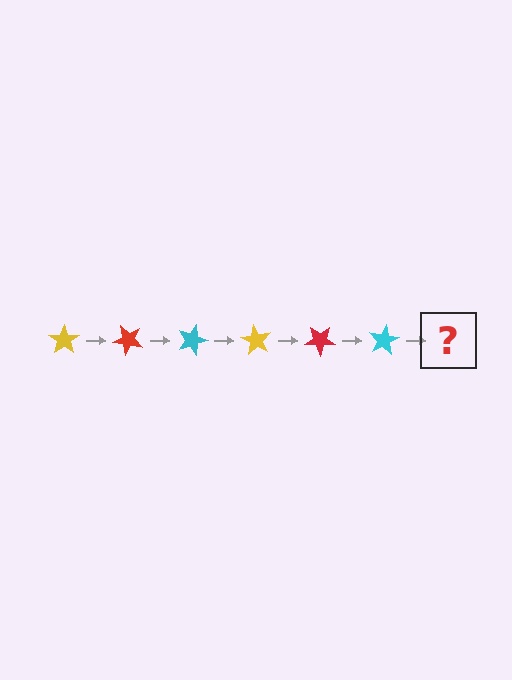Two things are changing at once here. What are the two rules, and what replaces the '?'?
The two rules are that it rotates 45 degrees each step and the color cycles through yellow, red, and cyan. The '?' should be a yellow star, rotated 270 degrees from the start.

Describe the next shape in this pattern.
It should be a yellow star, rotated 270 degrees from the start.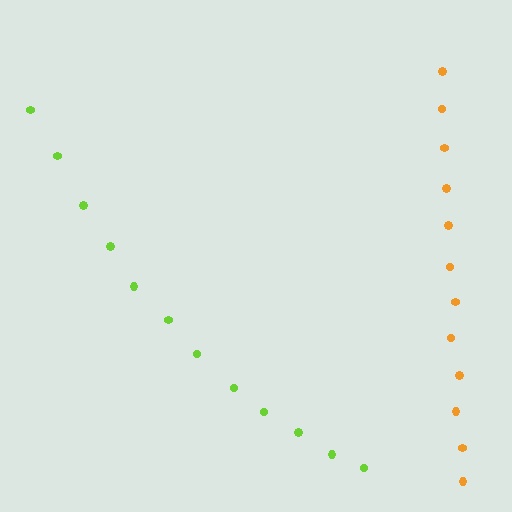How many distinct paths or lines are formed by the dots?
There are 2 distinct paths.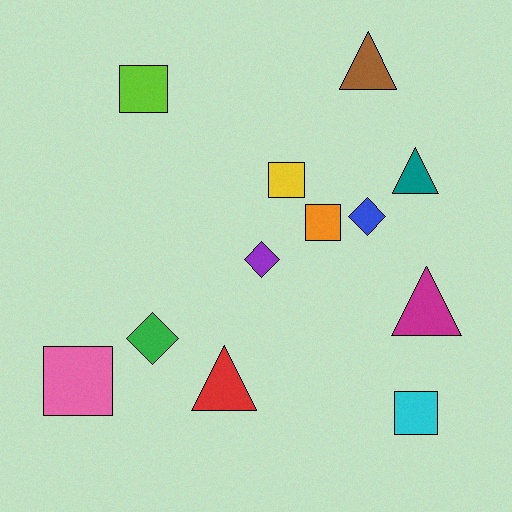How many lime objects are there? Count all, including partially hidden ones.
There is 1 lime object.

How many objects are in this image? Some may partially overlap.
There are 12 objects.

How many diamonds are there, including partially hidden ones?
There are 3 diamonds.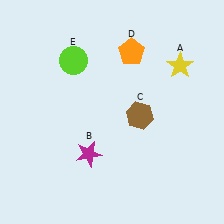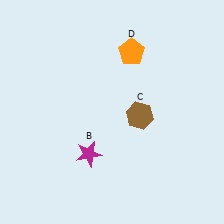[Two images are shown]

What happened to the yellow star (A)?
The yellow star (A) was removed in Image 2. It was in the top-right area of Image 1.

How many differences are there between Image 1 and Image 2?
There are 2 differences between the two images.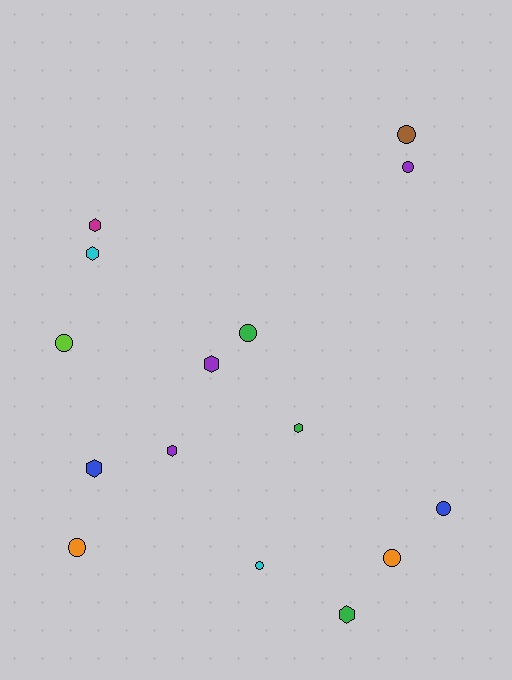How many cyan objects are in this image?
There are 2 cyan objects.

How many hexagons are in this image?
There are 7 hexagons.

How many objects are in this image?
There are 15 objects.